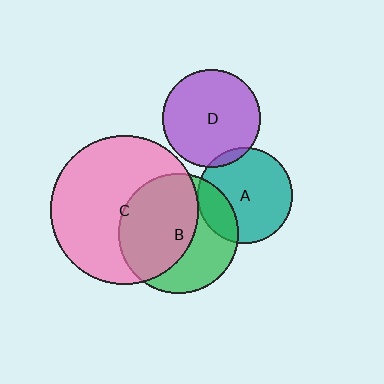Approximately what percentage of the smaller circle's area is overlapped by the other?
Approximately 20%.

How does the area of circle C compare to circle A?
Approximately 2.5 times.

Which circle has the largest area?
Circle C (pink).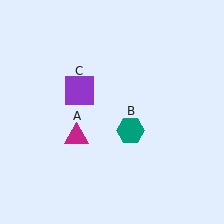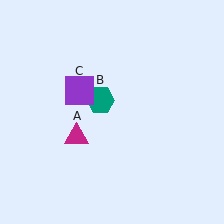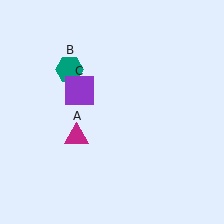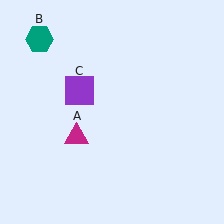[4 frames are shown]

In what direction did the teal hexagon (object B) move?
The teal hexagon (object B) moved up and to the left.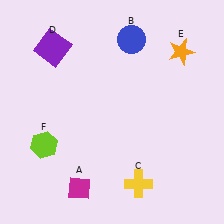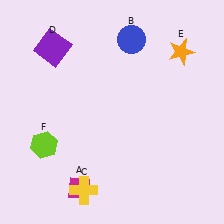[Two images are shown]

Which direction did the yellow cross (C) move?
The yellow cross (C) moved left.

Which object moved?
The yellow cross (C) moved left.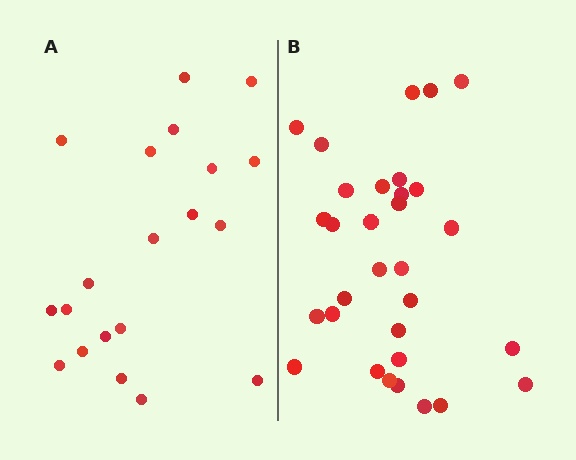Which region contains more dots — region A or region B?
Region B (the right region) has more dots.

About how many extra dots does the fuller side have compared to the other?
Region B has roughly 12 or so more dots than region A.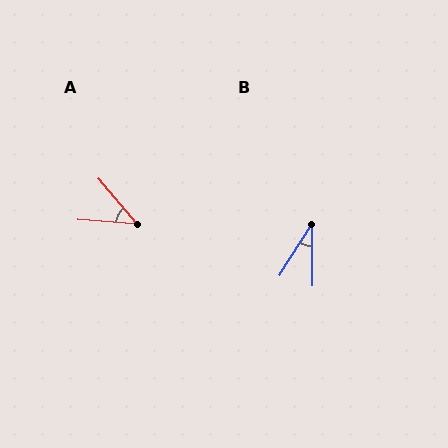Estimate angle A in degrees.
Approximately 46 degrees.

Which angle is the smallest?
B, at approximately 33 degrees.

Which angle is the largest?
A, at approximately 46 degrees.